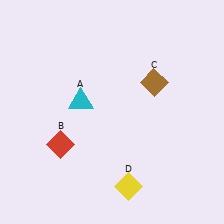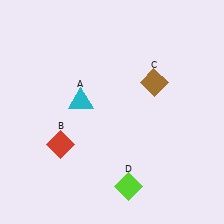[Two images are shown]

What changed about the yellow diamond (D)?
In Image 1, D is yellow. In Image 2, it changed to lime.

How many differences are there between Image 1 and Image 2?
There is 1 difference between the two images.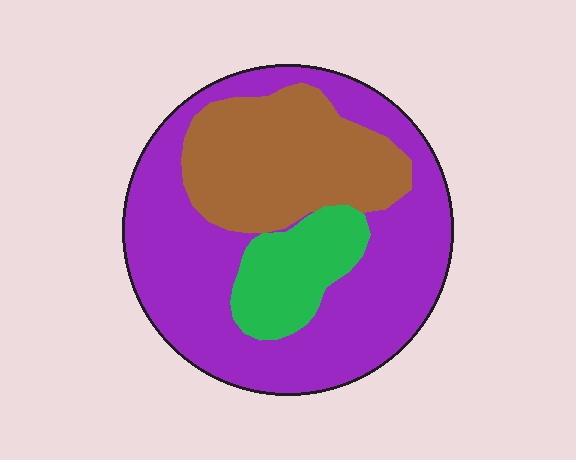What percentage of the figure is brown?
Brown takes up between a quarter and a half of the figure.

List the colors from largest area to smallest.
From largest to smallest: purple, brown, green.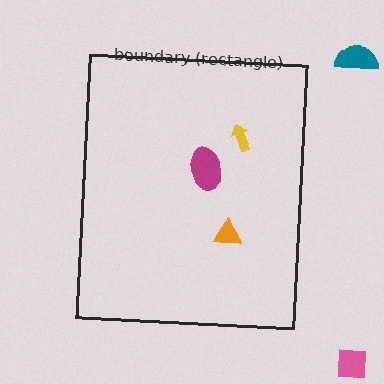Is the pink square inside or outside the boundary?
Outside.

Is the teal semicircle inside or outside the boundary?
Outside.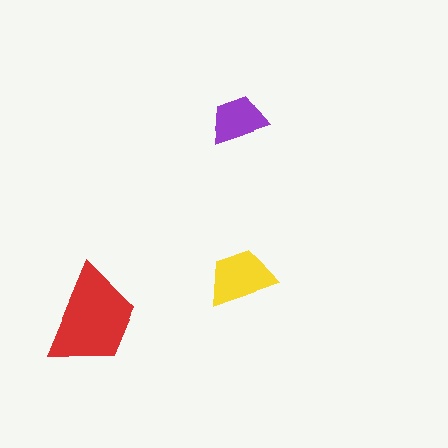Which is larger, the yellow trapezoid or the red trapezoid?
The red one.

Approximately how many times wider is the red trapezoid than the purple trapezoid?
About 2 times wider.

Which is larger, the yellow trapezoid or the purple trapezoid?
The yellow one.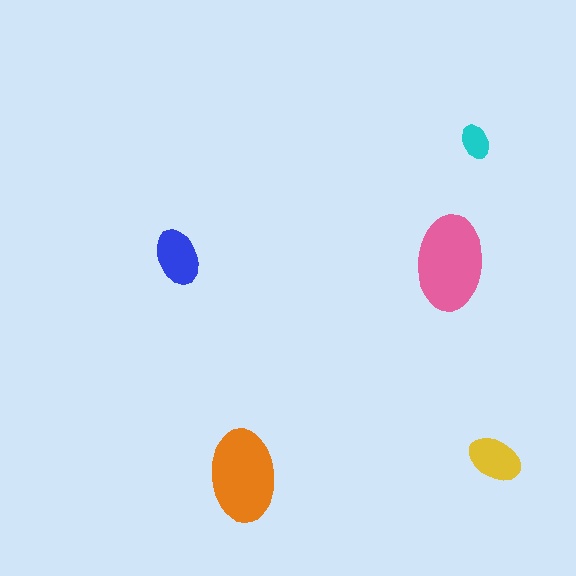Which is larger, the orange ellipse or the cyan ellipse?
The orange one.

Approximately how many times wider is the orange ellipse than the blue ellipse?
About 1.5 times wider.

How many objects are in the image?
There are 5 objects in the image.